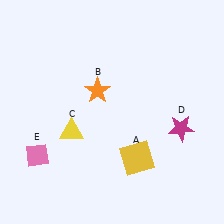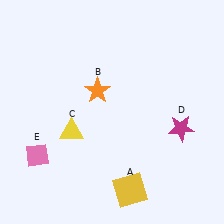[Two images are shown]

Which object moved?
The yellow square (A) moved down.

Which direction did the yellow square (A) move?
The yellow square (A) moved down.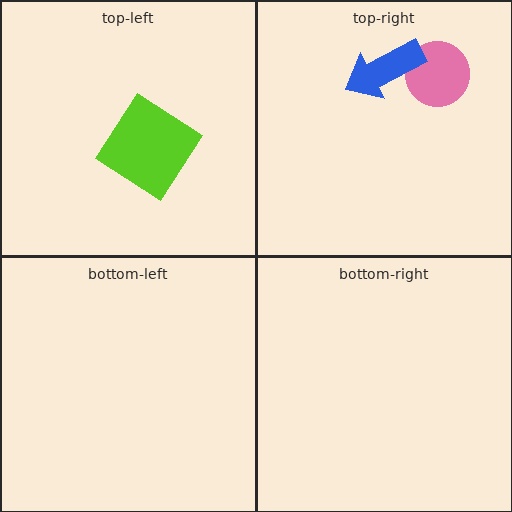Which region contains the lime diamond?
The top-left region.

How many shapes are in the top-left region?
1.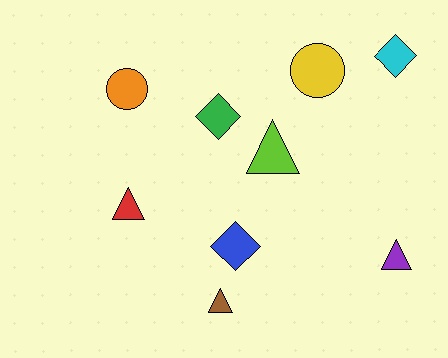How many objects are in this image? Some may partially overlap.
There are 9 objects.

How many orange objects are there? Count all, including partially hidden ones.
There is 1 orange object.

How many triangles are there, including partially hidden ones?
There are 4 triangles.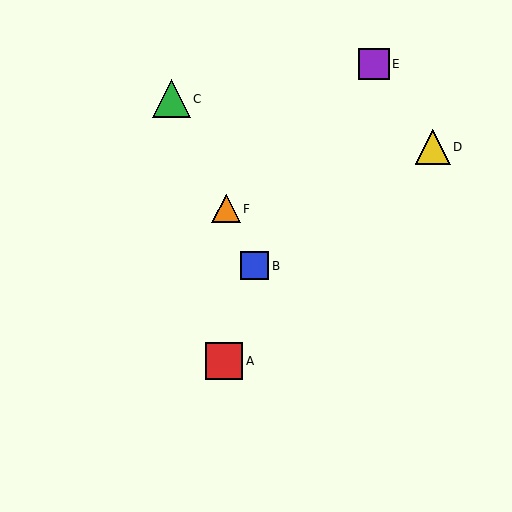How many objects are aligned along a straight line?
3 objects (B, C, F) are aligned along a straight line.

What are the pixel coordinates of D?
Object D is at (433, 147).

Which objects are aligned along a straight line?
Objects B, C, F are aligned along a straight line.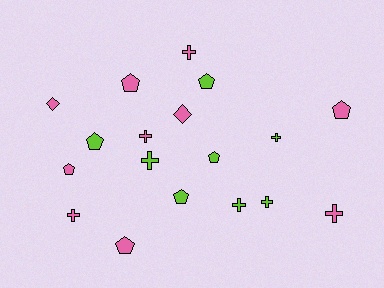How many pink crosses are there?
There are 4 pink crosses.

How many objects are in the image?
There are 18 objects.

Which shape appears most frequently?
Cross, with 8 objects.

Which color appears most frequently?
Pink, with 10 objects.